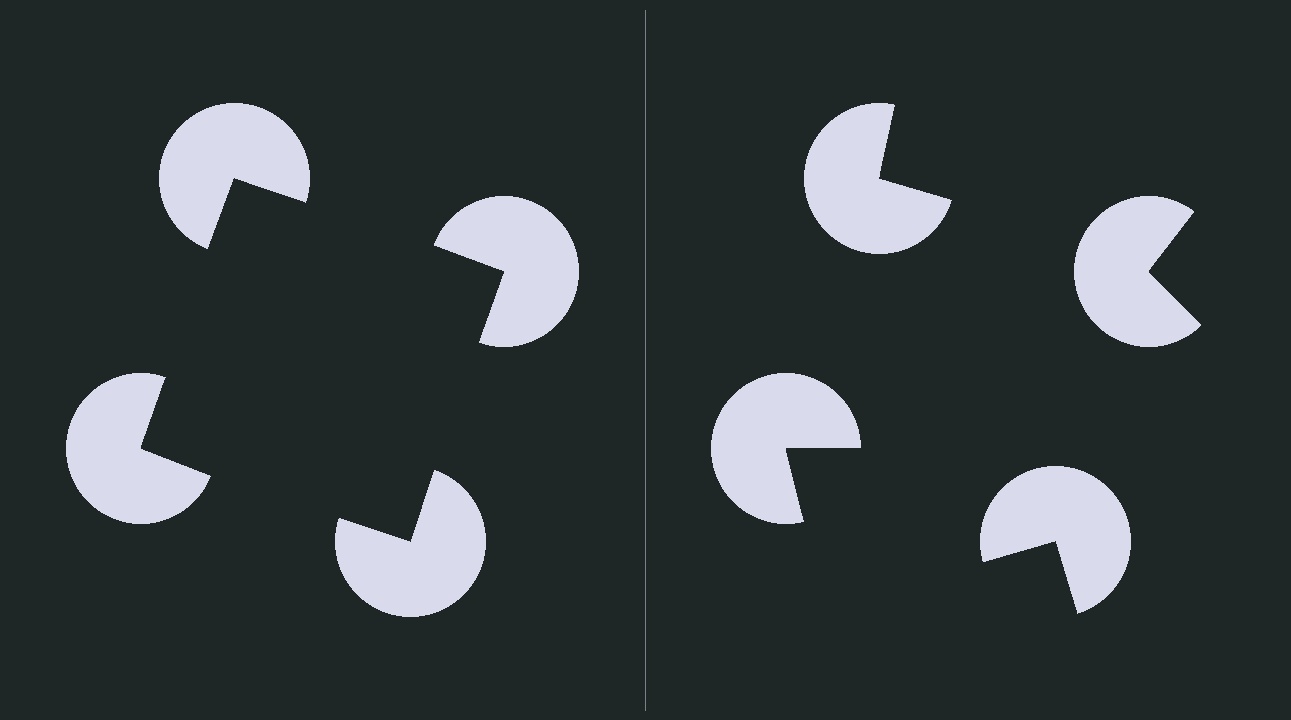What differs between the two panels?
The pac-man discs are positioned identically on both sides; only the wedge orientations differ. On the left they align to a square; on the right they are misaligned.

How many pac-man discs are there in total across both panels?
8 — 4 on each side.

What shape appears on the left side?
An illusory square.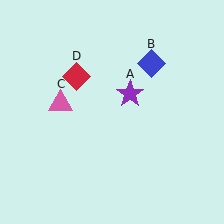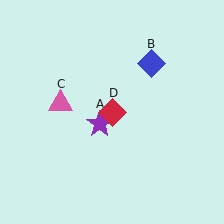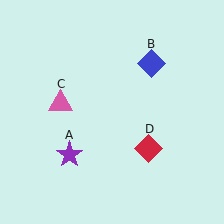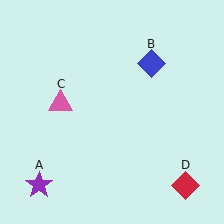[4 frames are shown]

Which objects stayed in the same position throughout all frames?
Blue diamond (object B) and pink triangle (object C) remained stationary.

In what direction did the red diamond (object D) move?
The red diamond (object D) moved down and to the right.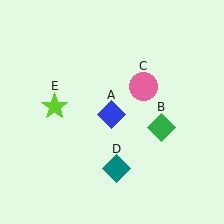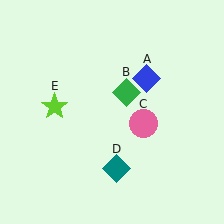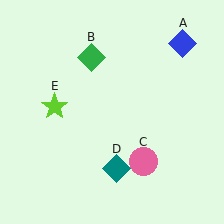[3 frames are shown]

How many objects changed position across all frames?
3 objects changed position: blue diamond (object A), green diamond (object B), pink circle (object C).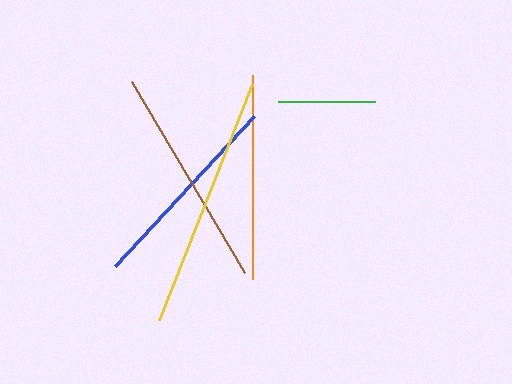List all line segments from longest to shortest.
From longest to shortest: yellow, brown, orange, blue, green.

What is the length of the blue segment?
The blue segment is approximately 204 pixels long.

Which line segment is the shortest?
The green line is the shortest at approximately 97 pixels.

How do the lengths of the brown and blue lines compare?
The brown and blue lines are approximately the same length.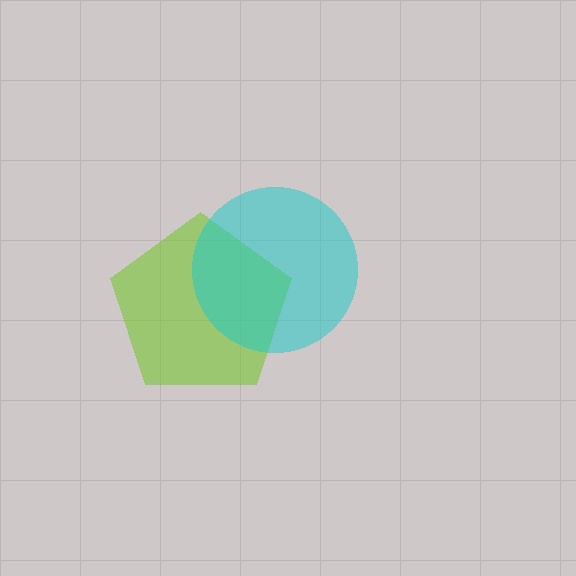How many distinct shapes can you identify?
There are 2 distinct shapes: a lime pentagon, a cyan circle.